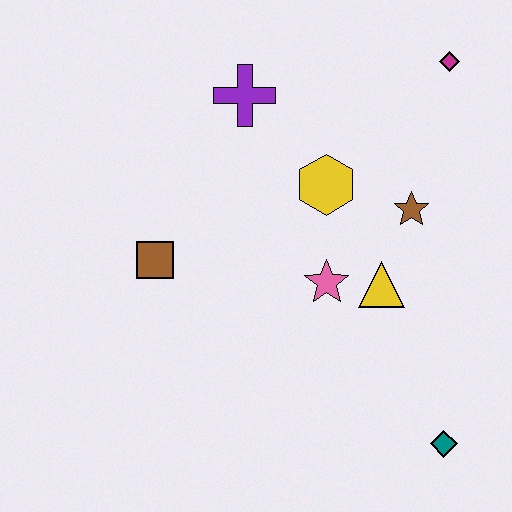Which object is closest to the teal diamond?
The yellow triangle is closest to the teal diamond.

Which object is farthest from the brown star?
The brown square is farthest from the brown star.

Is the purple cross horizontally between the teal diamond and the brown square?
Yes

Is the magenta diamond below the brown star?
No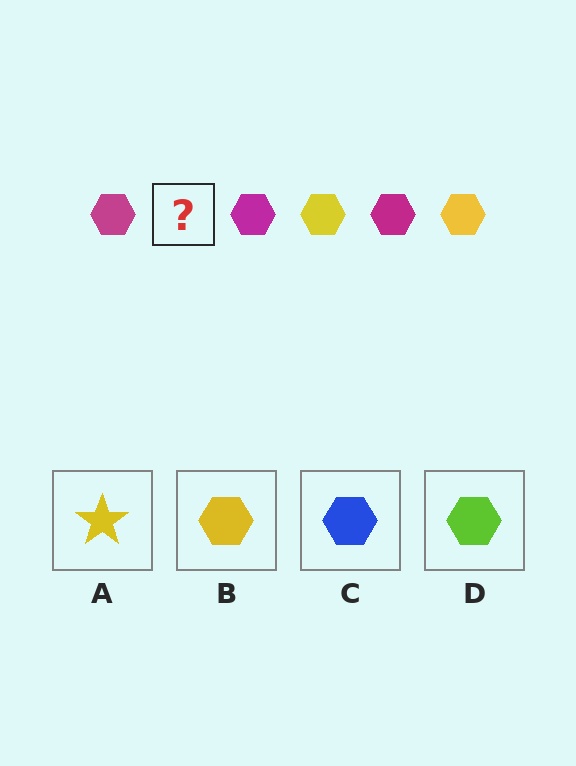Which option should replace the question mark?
Option B.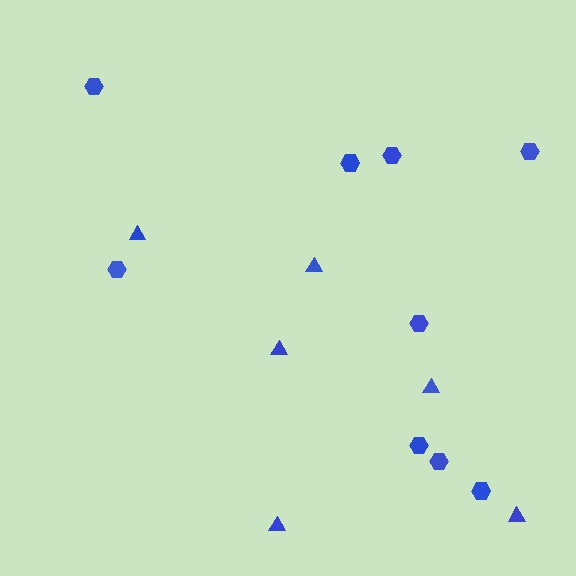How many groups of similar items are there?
There are 2 groups: one group of triangles (6) and one group of hexagons (9).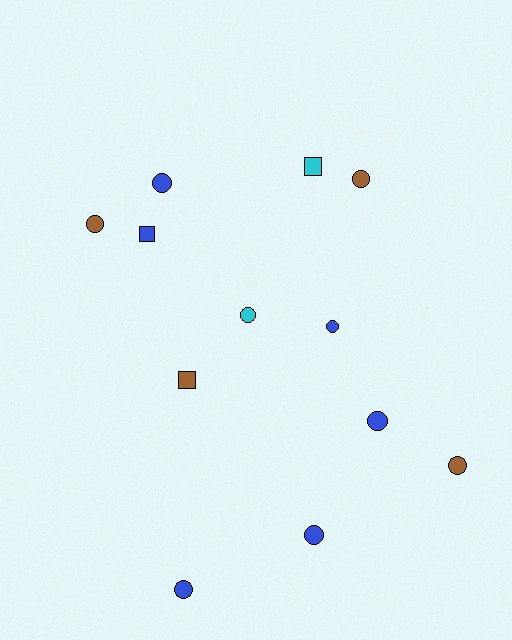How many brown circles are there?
There are 3 brown circles.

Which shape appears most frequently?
Circle, with 9 objects.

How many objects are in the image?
There are 12 objects.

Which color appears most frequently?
Blue, with 6 objects.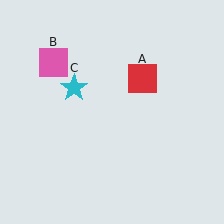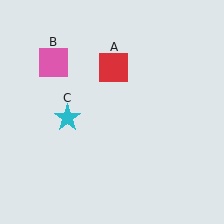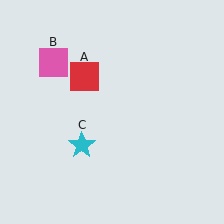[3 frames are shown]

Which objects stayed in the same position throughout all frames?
Pink square (object B) remained stationary.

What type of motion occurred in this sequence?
The red square (object A), cyan star (object C) rotated counterclockwise around the center of the scene.